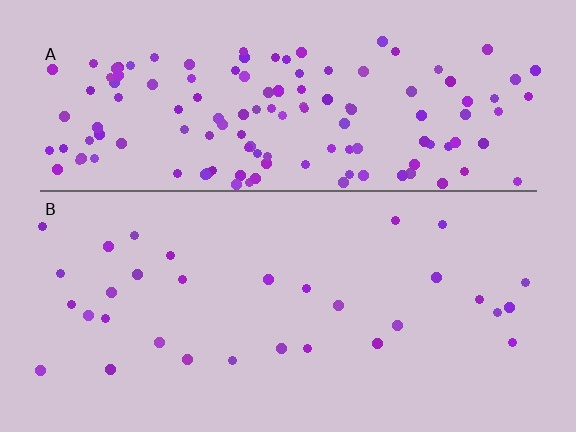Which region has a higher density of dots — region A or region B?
A (the top).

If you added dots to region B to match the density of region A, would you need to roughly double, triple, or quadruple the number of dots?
Approximately quadruple.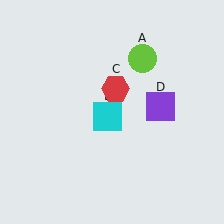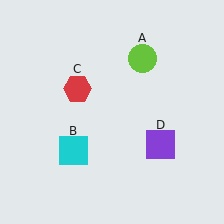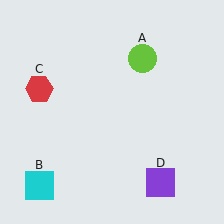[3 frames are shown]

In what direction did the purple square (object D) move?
The purple square (object D) moved down.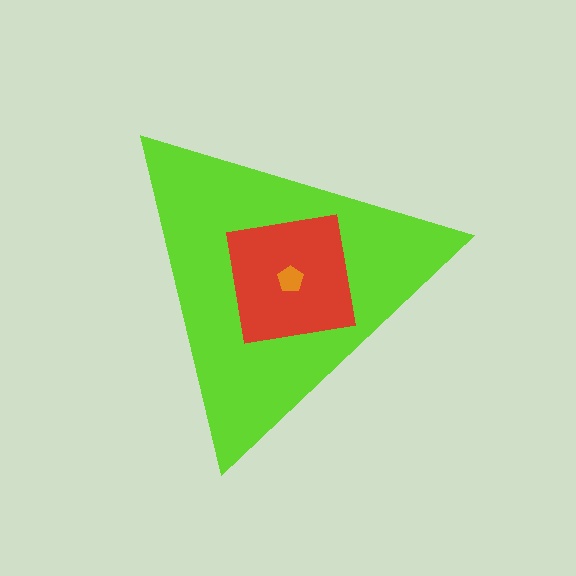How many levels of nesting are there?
3.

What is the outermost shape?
The lime triangle.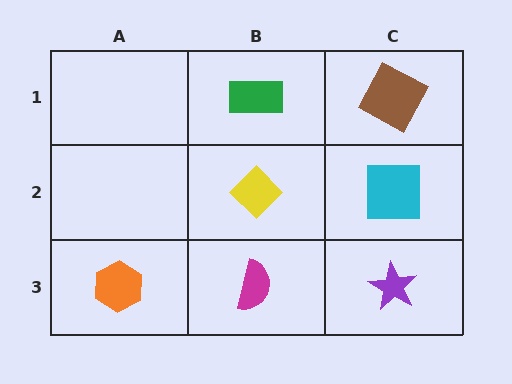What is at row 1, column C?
A brown square.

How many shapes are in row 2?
2 shapes.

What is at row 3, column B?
A magenta semicircle.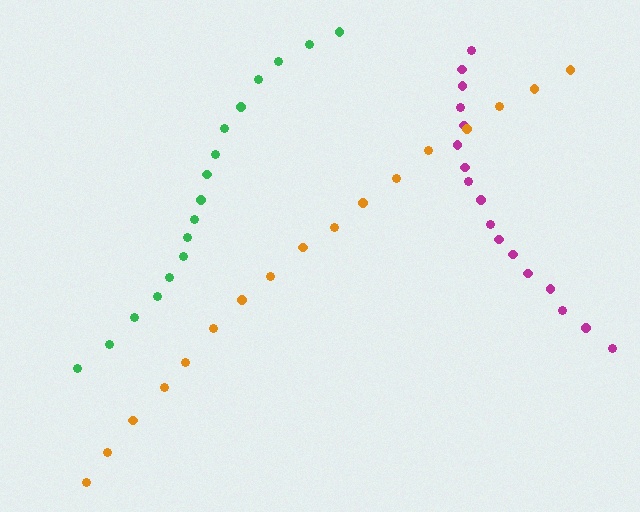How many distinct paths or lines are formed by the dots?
There are 3 distinct paths.